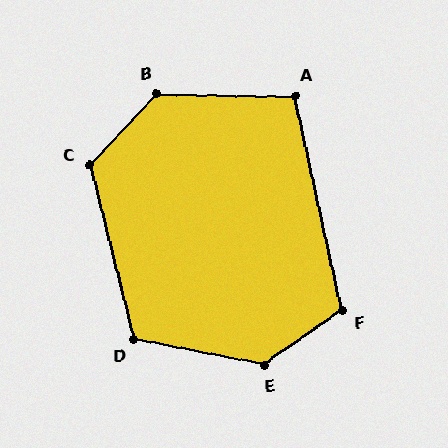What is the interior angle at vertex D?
Approximately 115 degrees (obtuse).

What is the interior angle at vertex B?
Approximately 132 degrees (obtuse).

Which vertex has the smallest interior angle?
A, at approximately 103 degrees.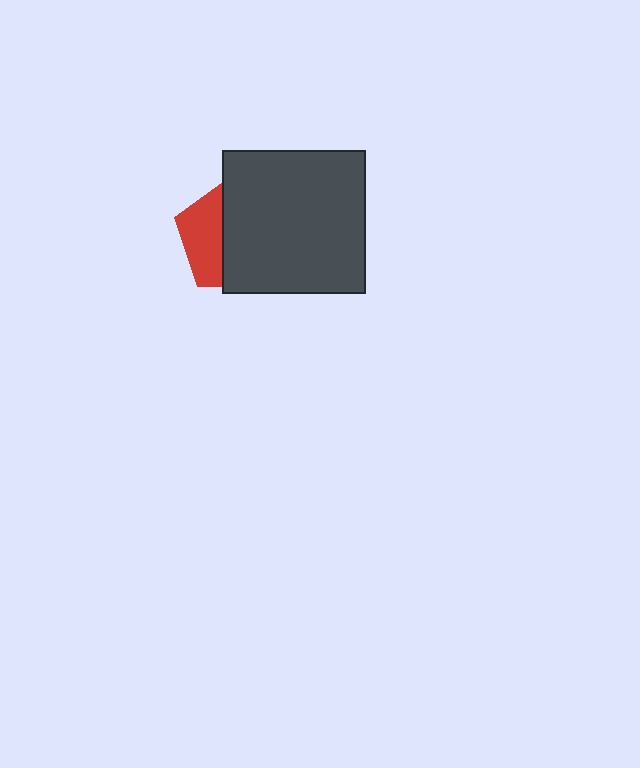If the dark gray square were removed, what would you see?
You would see the complete red pentagon.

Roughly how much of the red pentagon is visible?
A small part of it is visible (roughly 36%).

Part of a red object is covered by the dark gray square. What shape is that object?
It is a pentagon.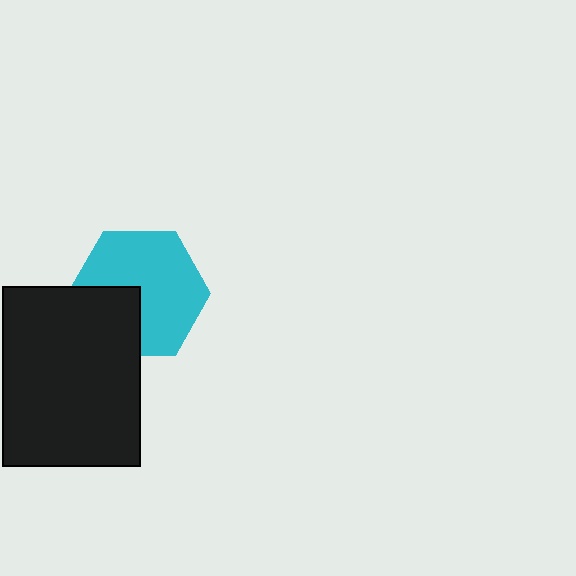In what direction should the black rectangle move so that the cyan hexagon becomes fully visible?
The black rectangle should move toward the lower-left. That is the shortest direction to clear the overlap and leave the cyan hexagon fully visible.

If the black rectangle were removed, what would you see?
You would see the complete cyan hexagon.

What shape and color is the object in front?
The object in front is a black rectangle.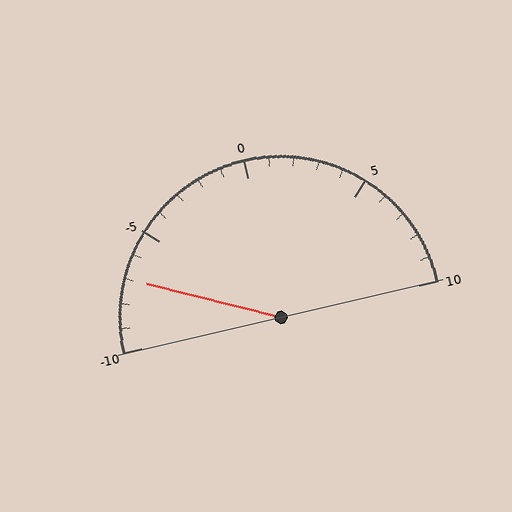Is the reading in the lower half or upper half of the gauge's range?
The reading is in the lower half of the range (-10 to 10).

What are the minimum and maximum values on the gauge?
The gauge ranges from -10 to 10.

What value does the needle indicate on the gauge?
The needle indicates approximately -7.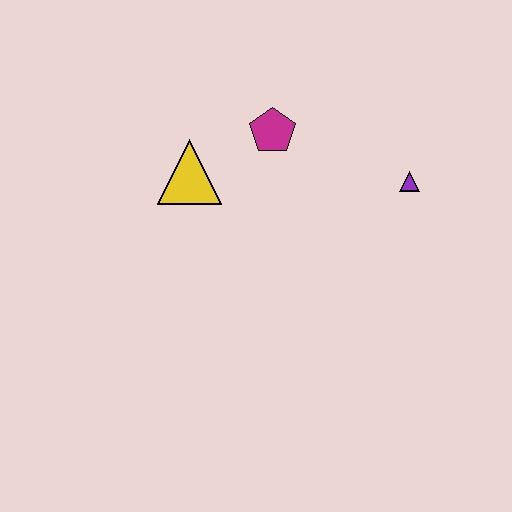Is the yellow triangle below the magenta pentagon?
Yes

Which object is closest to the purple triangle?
The magenta pentagon is closest to the purple triangle.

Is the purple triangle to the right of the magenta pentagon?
Yes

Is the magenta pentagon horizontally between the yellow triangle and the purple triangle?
Yes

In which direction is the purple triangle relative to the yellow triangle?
The purple triangle is to the right of the yellow triangle.